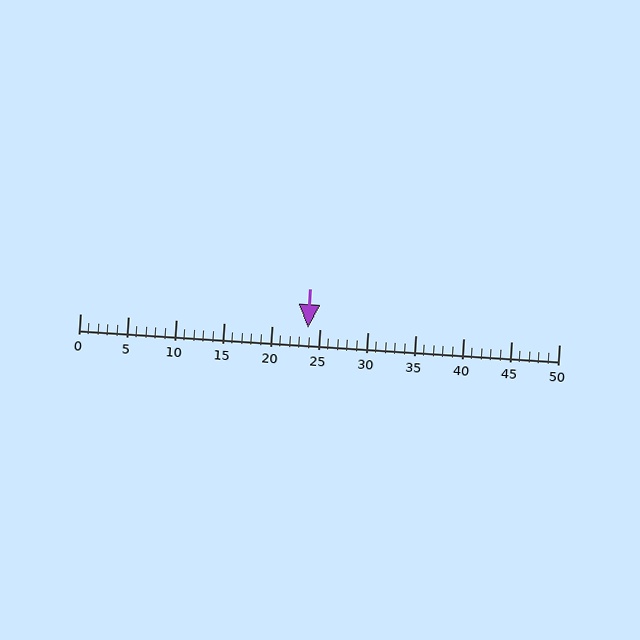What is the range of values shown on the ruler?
The ruler shows values from 0 to 50.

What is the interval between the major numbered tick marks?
The major tick marks are spaced 5 units apart.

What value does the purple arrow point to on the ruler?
The purple arrow points to approximately 24.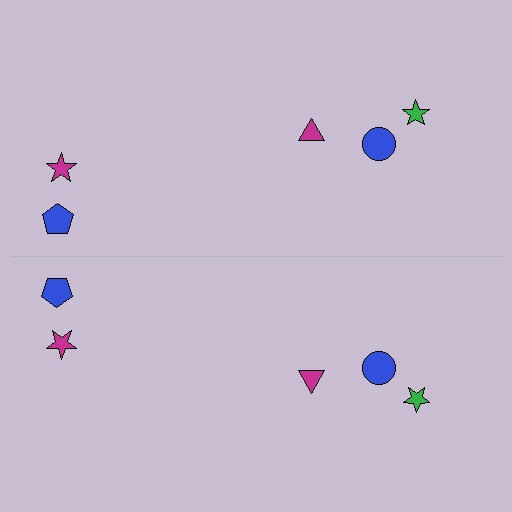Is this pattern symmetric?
Yes, this pattern has bilateral (reflection) symmetry.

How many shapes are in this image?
There are 10 shapes in this image.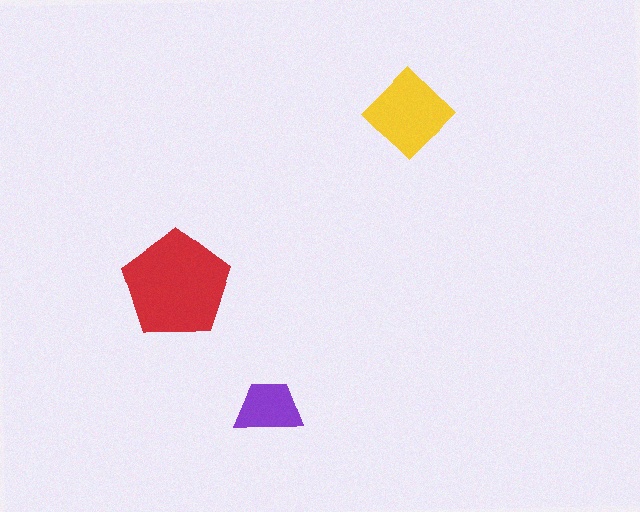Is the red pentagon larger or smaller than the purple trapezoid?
Larger.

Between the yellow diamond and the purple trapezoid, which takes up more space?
The yellow diamond.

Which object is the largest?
The red pentagon.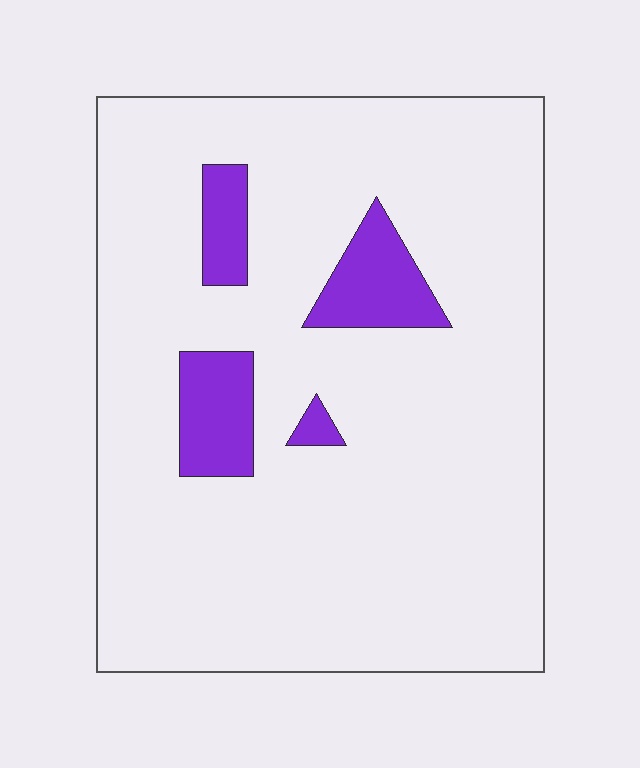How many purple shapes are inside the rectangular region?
4.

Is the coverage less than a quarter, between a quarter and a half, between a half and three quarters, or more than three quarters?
Less than a quarter.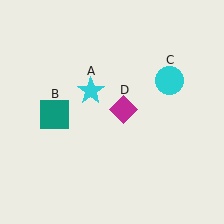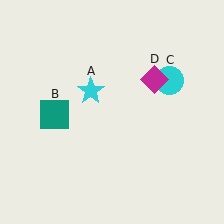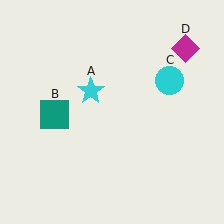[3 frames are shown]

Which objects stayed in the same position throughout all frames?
Cyan star (object A) and teal square (object B) and cyan circle (object C) remained stationary.